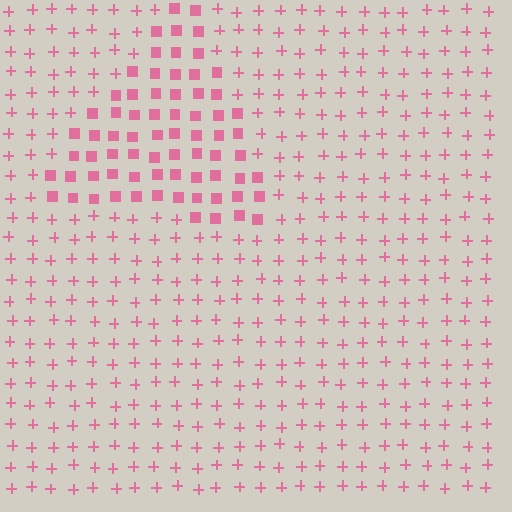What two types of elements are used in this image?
The image uses squares inside the triangle region and plus signs outside it.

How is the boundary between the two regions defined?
The boundary is defined by a change in element shape: squares inside vs. plus signs outside. All elements share the same color and spacing.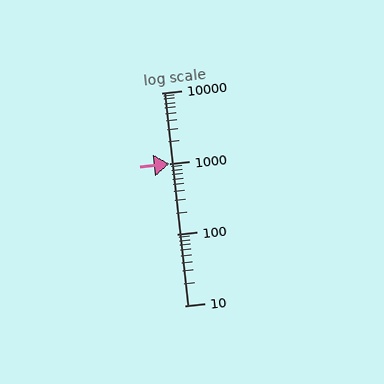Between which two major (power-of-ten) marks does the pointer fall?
The pointer is between 1000 and 10000.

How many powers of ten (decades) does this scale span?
The scale spans 3 decades, from 10 to 10000.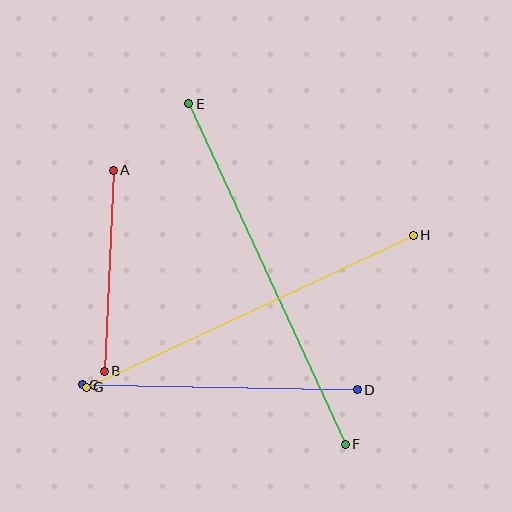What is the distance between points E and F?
The distance is approximately 375 pixels.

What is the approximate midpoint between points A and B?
The midpoint is at approximately (109, 271) pixels.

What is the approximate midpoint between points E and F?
The midpoint is at approximately (267, 274) pixels.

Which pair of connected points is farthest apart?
Points E and F are farthest apart.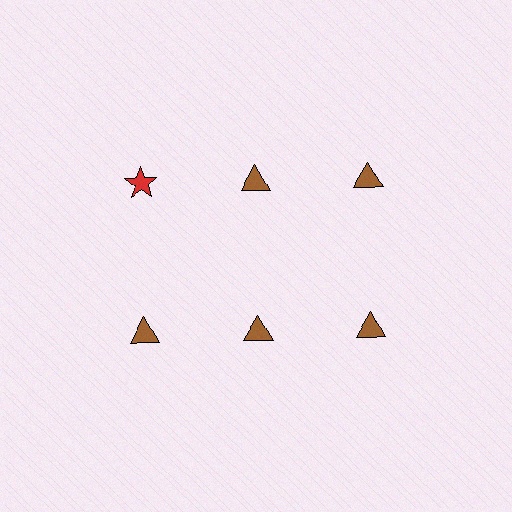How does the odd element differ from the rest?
It differs in both color (red instead of brown) and shape (star instead of triangle).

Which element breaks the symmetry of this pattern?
The red star in the top row, leftmost column breaks the symmetry. All other shapes are brown triangles.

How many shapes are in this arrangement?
There are 6 shapes arranged in a grid pattern.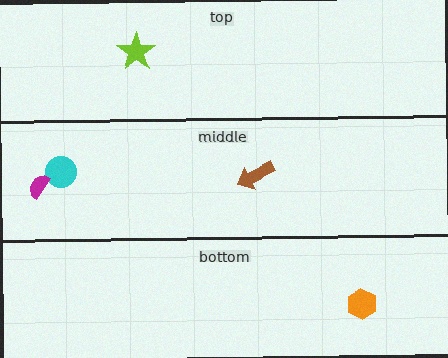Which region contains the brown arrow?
The middle region.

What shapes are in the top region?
The lime star.